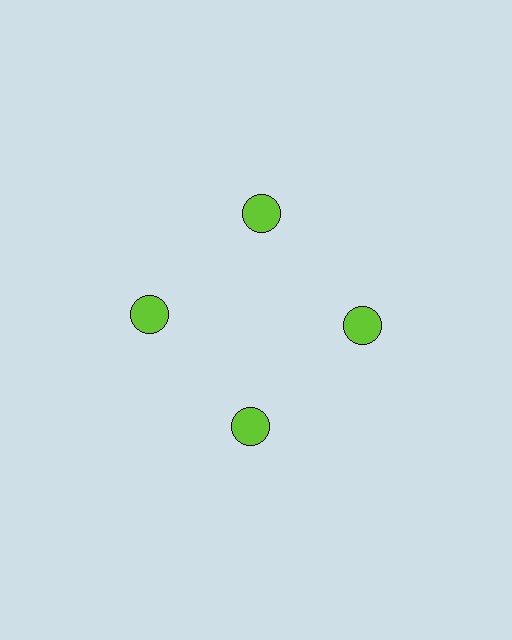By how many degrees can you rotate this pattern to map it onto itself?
The pattern maps onto itself every 90 degrees of rotation.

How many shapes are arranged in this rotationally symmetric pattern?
There are 4 shapes, arranged in 4 groups of 1.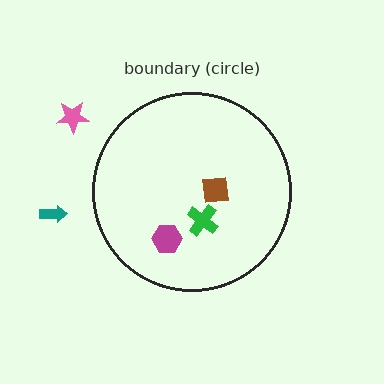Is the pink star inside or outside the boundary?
Outside.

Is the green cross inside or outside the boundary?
Inside.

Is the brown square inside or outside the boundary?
Inside.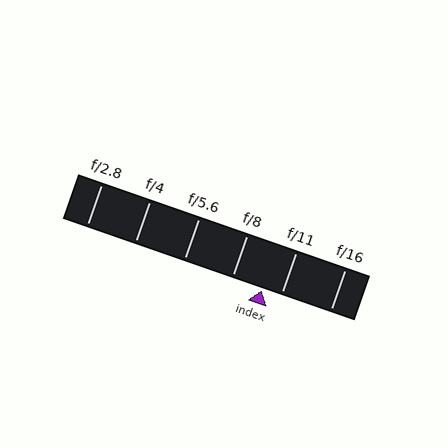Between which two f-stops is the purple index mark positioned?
The index mark is between f/8 and f/11.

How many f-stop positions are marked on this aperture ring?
There are 6 f-stop positions marked.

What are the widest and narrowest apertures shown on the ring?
The widest aperture shown is f/2.8 and the narrowest is f/16.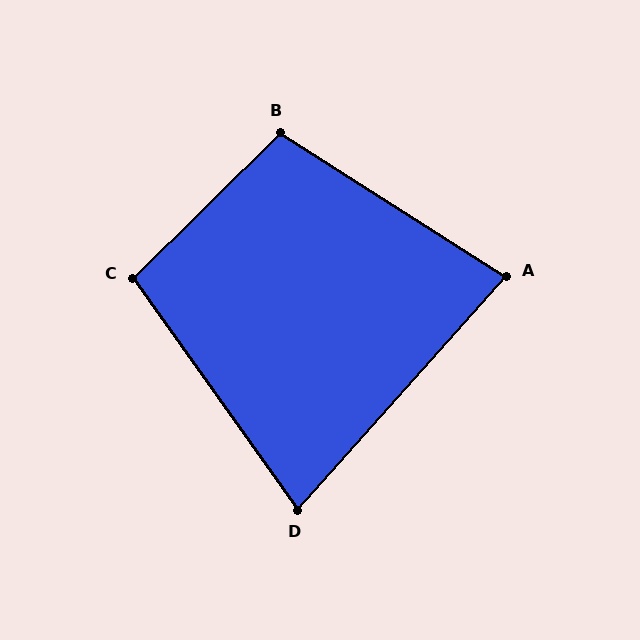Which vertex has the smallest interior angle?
D, at approximately 77 degrees.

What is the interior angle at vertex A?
Approximately 81 degrees (acute).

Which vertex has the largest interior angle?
B, at approximately 103 degrees.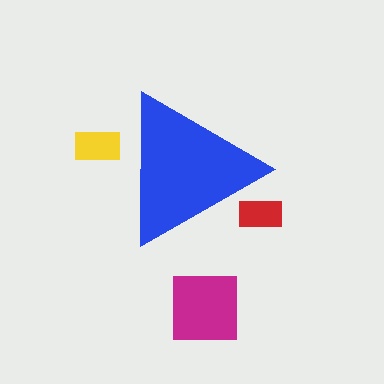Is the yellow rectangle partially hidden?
Yes, the yellow rectangle is partially hidden behind the blue triangle.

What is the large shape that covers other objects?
A blue triangle.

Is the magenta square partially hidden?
No, the magenta square is fully visible.